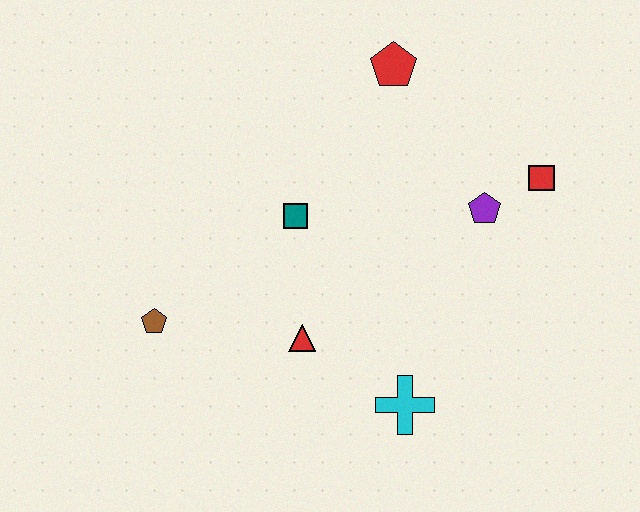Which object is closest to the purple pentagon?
The red square is closest to the purple pentagon.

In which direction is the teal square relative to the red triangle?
The teal square is above the red triangle.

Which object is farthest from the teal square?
The red square is farthest from the teal square.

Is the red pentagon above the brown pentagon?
Yes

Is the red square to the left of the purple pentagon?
No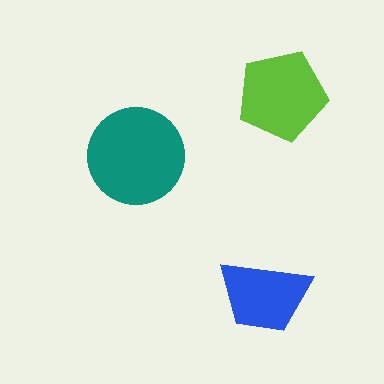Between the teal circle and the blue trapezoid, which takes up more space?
The teal circle.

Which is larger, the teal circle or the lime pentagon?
The teal circle.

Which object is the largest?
The teal circle.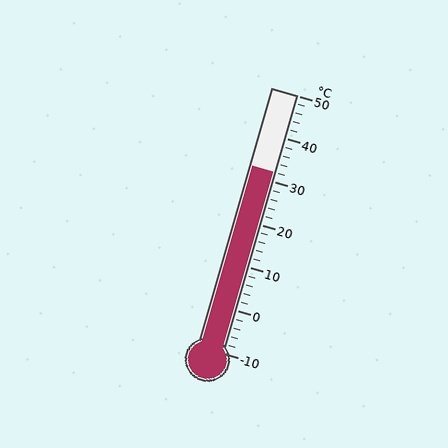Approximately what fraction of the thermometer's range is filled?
The thermometer is filled to approximately 70% of its range.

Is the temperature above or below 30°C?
The temperature is above 30°C.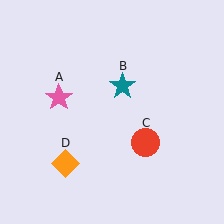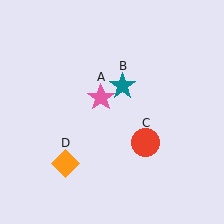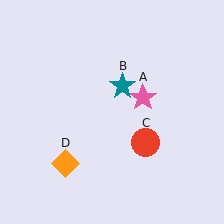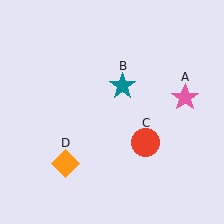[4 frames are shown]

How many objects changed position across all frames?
1 object changed position: pink star (object A).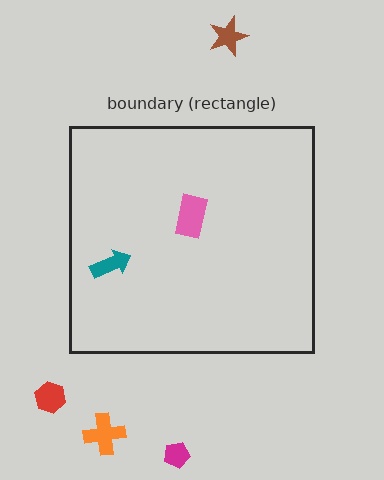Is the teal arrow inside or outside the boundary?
Inside.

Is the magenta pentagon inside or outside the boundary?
Outside.